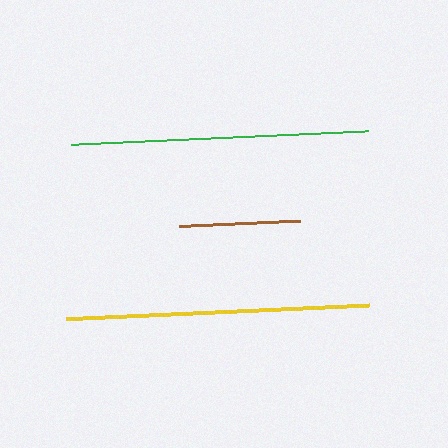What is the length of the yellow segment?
The yellow segment is approximately 303 pixels long.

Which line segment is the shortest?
The brown line is the shortest at approximately 120 pixels.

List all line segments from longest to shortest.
From longest to shortest: yellow, green, brown.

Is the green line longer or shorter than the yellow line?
The yellow line is longer than the green line.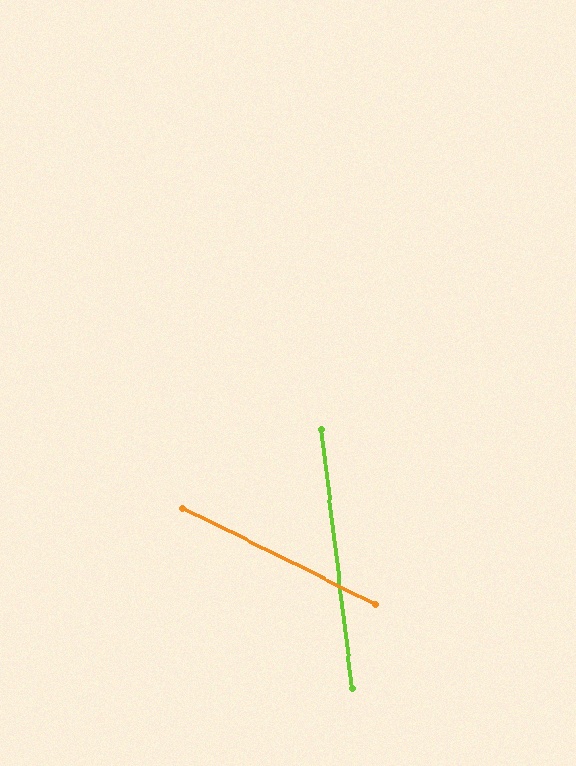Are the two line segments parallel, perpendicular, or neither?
Neither parallel nor perpendicular — they differ by about 57°.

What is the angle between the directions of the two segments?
Approximately 57 degrees.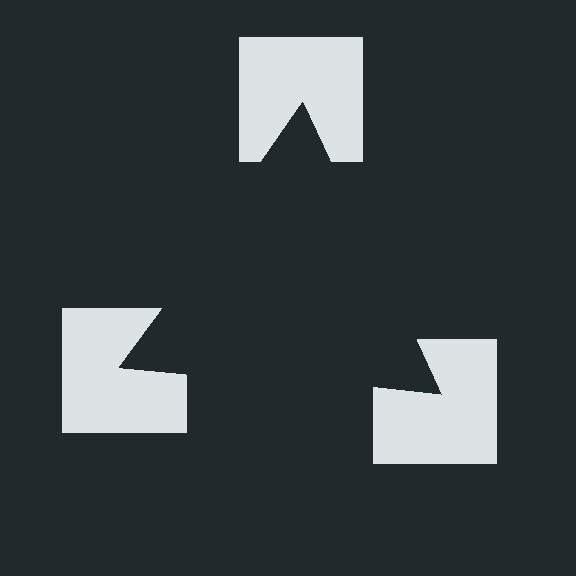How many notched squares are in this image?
There are 3 — one at each vertex of the illusory triangle.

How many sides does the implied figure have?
3 sides.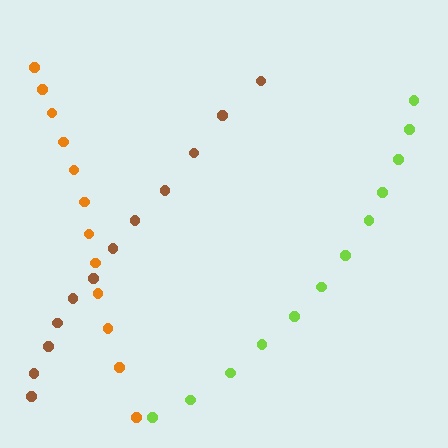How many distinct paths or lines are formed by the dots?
There are 3 distinct paths.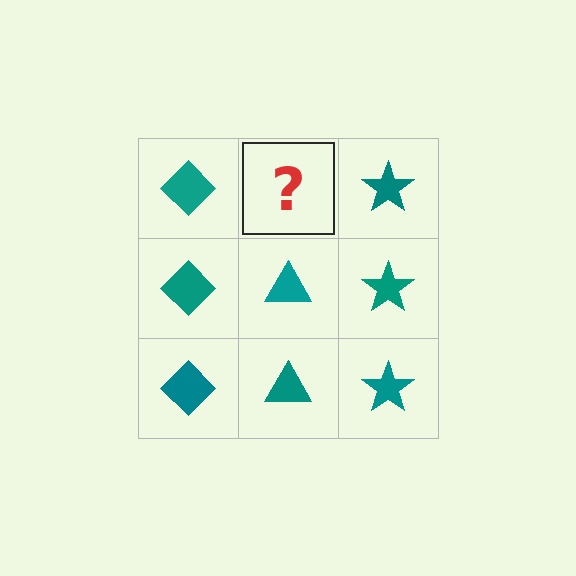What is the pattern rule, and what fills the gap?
The rule is that each column has a consistent shape. The gap should be filled with a teal triangle.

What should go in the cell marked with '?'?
The missing cell should contain a teal triangle.